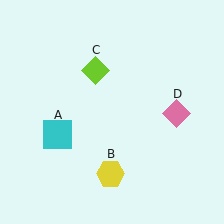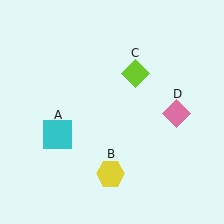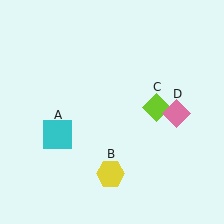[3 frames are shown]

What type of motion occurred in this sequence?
The lime diamond (object C) rotated clockwise around the center of the scene.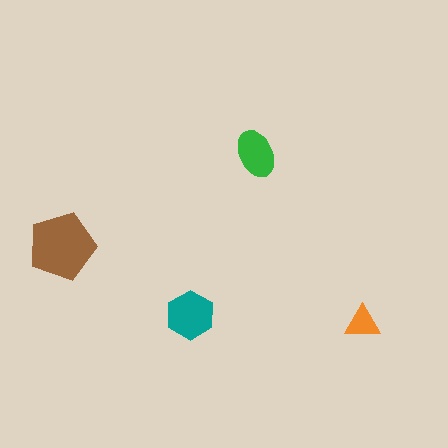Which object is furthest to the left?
The brown pentagon is leftmost.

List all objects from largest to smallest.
The brown pentagon, the teal hexagon, the green ellipse, the orange triangle.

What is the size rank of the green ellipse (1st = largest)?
3rd.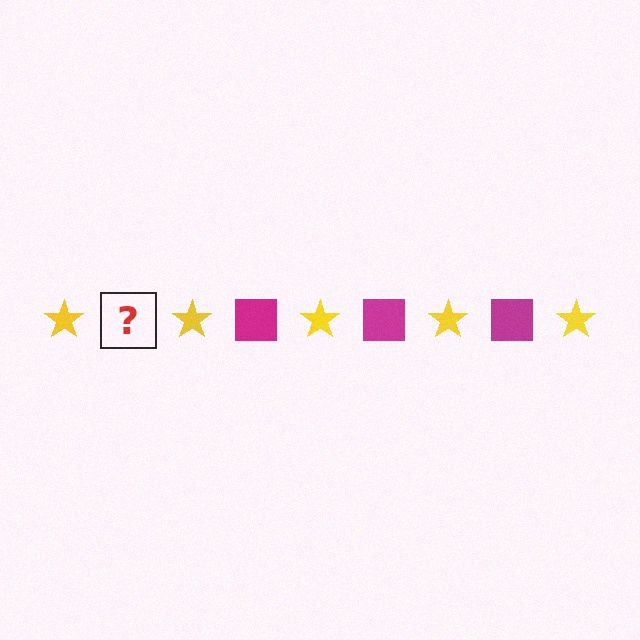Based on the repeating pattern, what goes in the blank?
The blank should be a magenta square.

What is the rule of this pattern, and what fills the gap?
The rule is that the pattern alternates between yellow star and magenta square. The gap should be filled with a magenta square.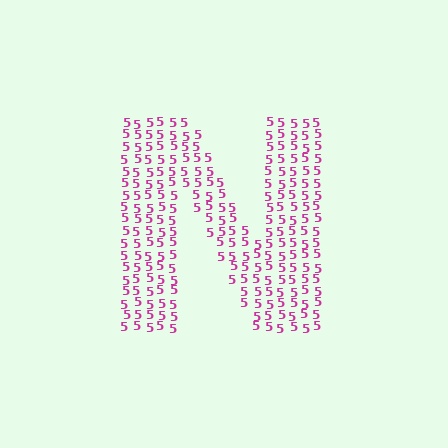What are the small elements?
The small elements are digit 5's.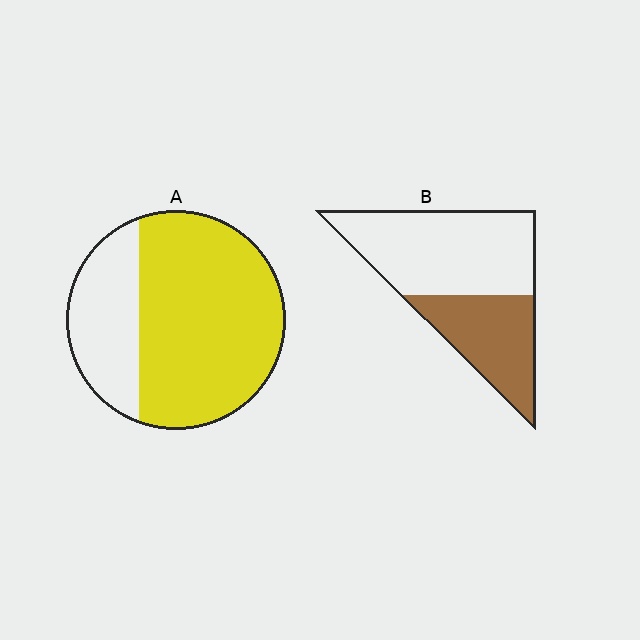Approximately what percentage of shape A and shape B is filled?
A is approximately 70% and B is approximately 40%.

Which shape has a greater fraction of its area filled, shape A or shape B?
Shape A.